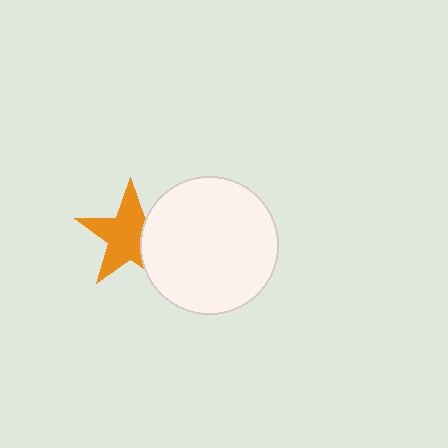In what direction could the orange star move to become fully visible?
The orange star could move left. That would shift it out from behind the white circle entirely.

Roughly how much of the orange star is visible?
Most of it is visible (roughly 70%).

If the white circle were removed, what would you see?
You would see the complete orange star.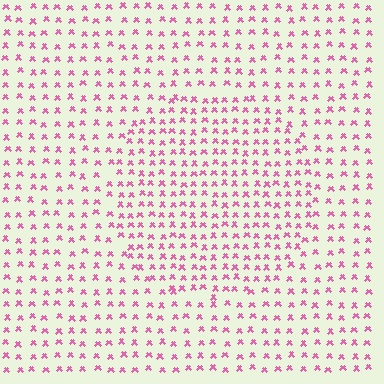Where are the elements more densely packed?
The elements are more densely packed inside the circle boundary.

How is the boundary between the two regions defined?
The boundary is defined by a change in element density (approximately 1.5x ratio). All elements are the same color, size, and shape.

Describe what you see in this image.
The image contains small pink elements arranged at two different densities. A circle-shaped region is visible where the elements are more densely packed than the surrounding area.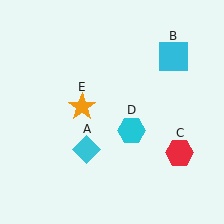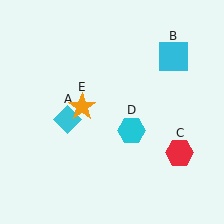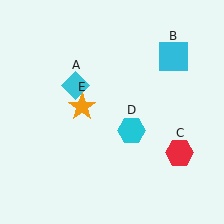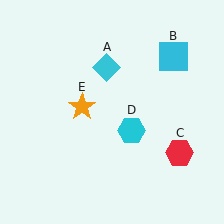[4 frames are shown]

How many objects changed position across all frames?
1 object changed position: cyan diamond (object A).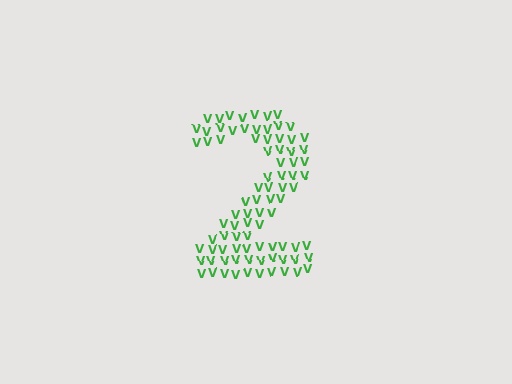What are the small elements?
The small elements are letter V's.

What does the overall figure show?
The overall figure shows the digit 2.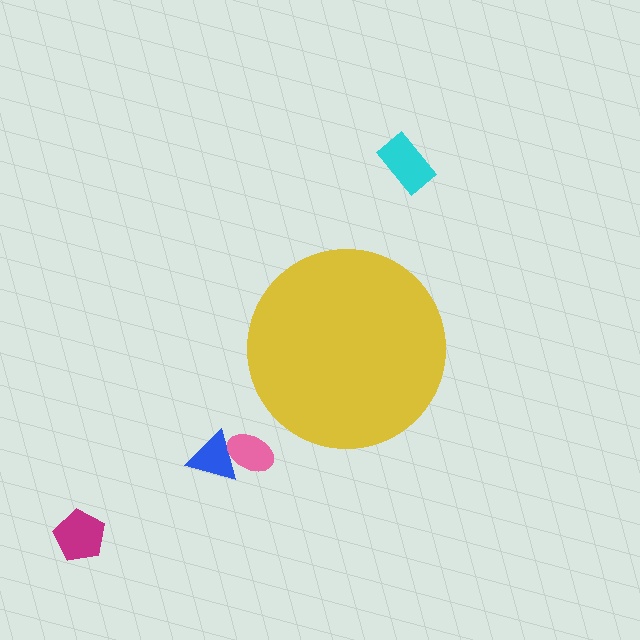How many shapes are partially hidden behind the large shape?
0 shapes are partially hidden.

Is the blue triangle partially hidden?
No, the blue triangle is fully visible.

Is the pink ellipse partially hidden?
No, the pink ellipse is fully visible.